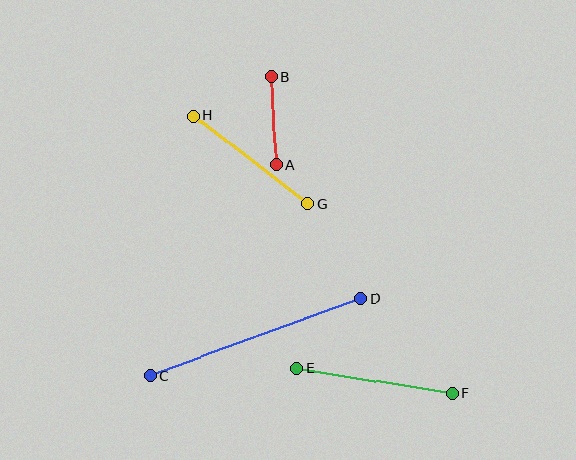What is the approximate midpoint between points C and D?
The midpoint is at approximately (255, 337) pixels.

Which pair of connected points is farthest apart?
Points C and D are farthest apart.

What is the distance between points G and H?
The distance is approximately 144 pixels.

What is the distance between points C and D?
The distance is approximately 225 pixels.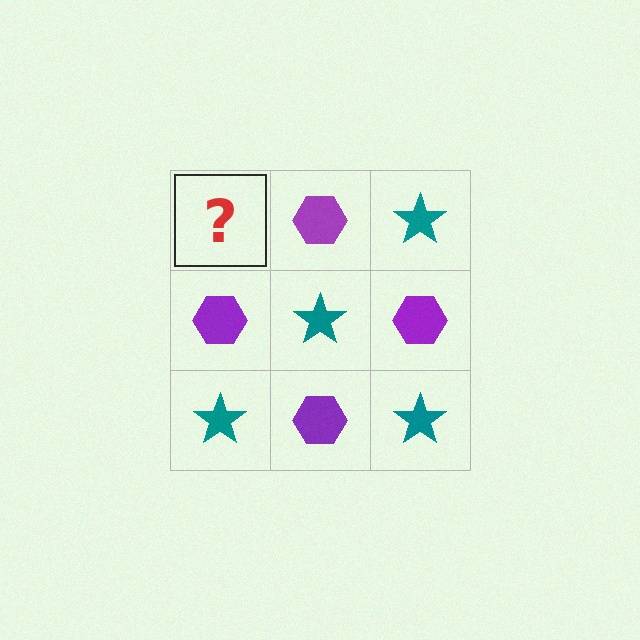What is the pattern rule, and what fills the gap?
The rule is that it alternates teal star and purple hexagon in a checkerboard pattern. The gap should be filled with a teal star.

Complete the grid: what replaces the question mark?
The question mark should be replaced with a teal star.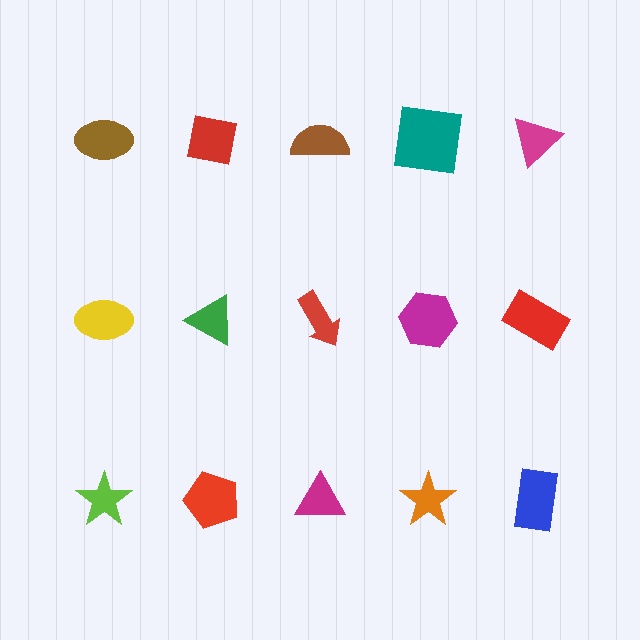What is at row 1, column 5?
A magenta triangle.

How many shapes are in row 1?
5 shapes.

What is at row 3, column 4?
An orange star.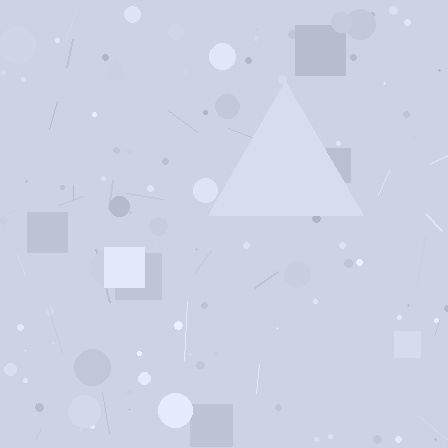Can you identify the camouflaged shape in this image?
The camouflaged shape is a triangle.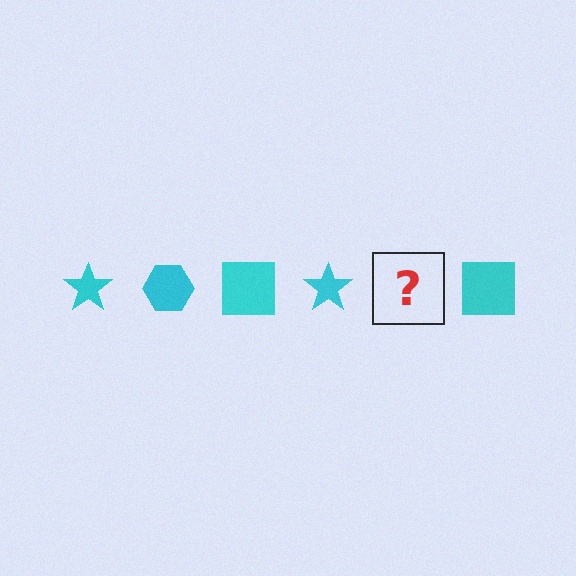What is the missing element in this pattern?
The missing element is a cyan hexagon.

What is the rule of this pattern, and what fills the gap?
The rule is that the pattern cycles through star, hexagon, square shapes in cyan. The gap should be filled with a cyan hexagon.